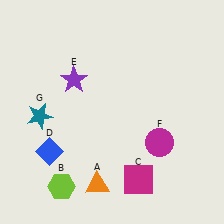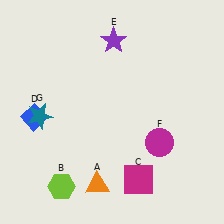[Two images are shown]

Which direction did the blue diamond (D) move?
The blue diamond (D) moved up.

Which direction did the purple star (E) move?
The purple star (E) moved right.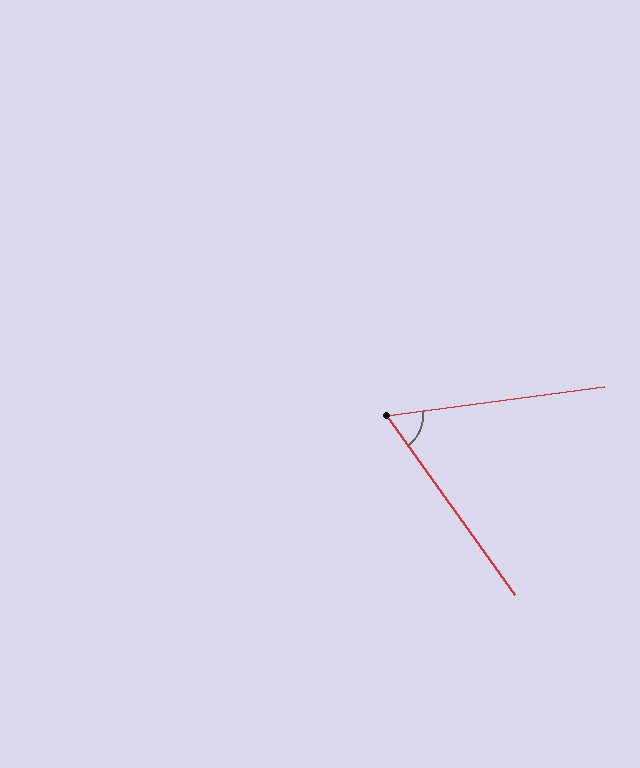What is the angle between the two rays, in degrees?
Approximately 62 degrees.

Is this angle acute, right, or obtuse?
It is acute.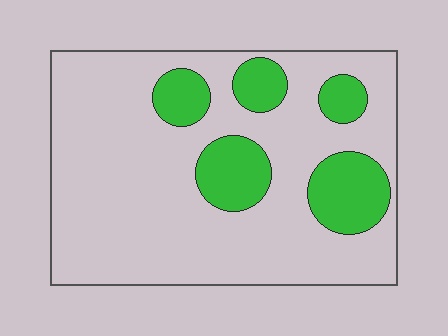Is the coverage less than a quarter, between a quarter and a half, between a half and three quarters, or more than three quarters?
Less than a quarter.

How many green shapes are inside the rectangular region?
5.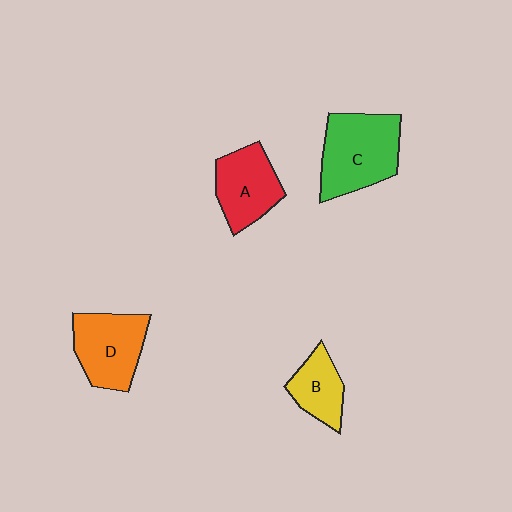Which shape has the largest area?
Shape C (green).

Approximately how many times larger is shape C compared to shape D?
Approximately 1.2 times.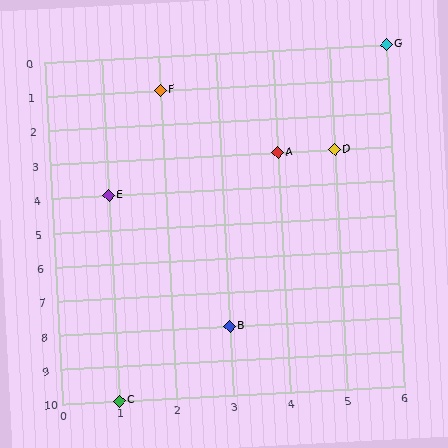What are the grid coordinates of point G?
Point G is at grid coordinates (6, 0).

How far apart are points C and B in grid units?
Points C and B are 2 columns and 2 rows apart (about 2.8 grid units diagonally).